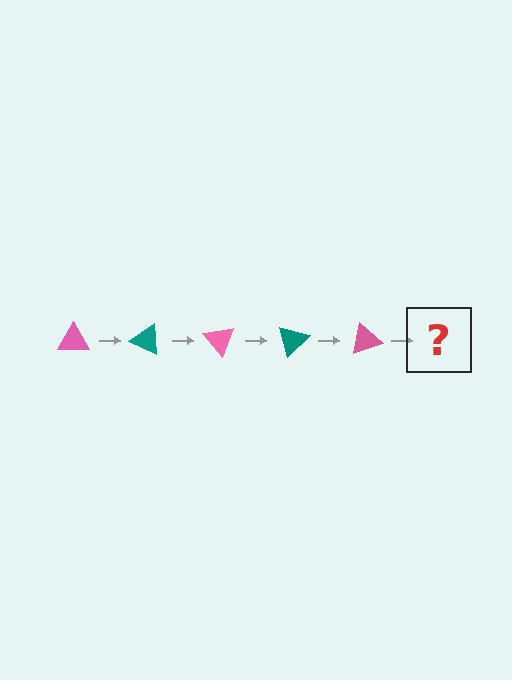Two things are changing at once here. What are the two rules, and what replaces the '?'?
The two rules are that it rotates 25 degrees each step and the color cycles through pink and teal. The '?' should be a teal triangle, rotated 125 degrees from the start.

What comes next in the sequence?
The next element should be a teal triangle, rotated 125 degrees from the start.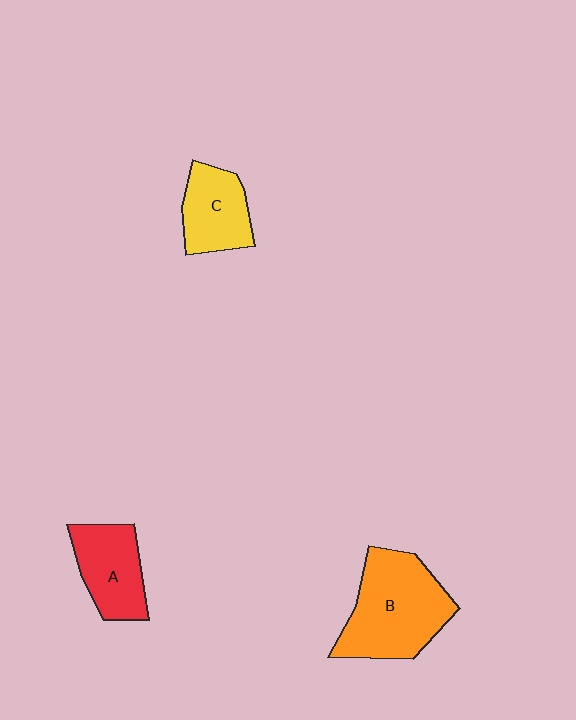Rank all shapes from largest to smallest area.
From largest to smallest: B (orange), A (red), C (yellow).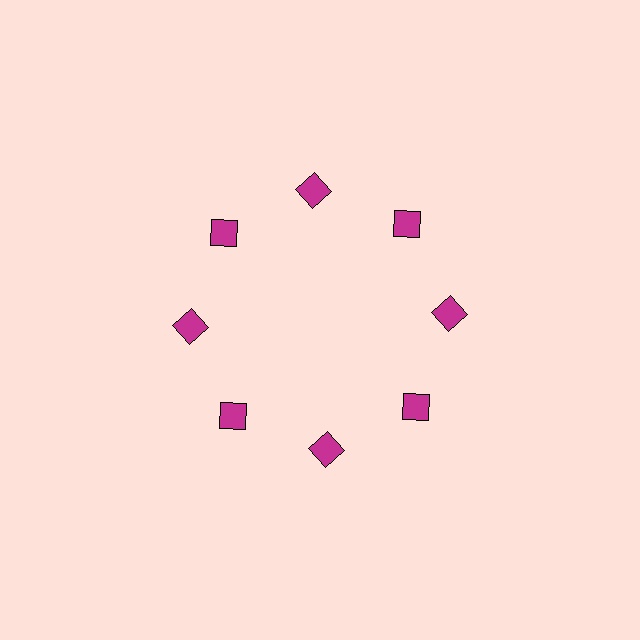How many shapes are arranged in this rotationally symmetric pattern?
There are 8 shapes, arranged in 8 groups of 1.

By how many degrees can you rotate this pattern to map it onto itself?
The pattern maps onto itself every 45 degrees of rotation.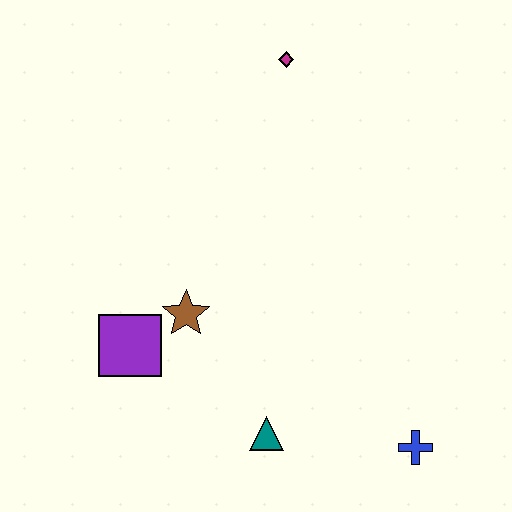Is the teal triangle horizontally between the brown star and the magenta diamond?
Yes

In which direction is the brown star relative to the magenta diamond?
The brown star is below the magenta diamond.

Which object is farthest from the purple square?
The magenta diamond is farthest from the purple square.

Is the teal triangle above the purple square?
No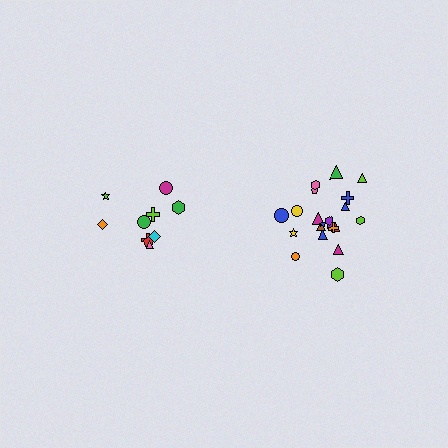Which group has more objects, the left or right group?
The right group.